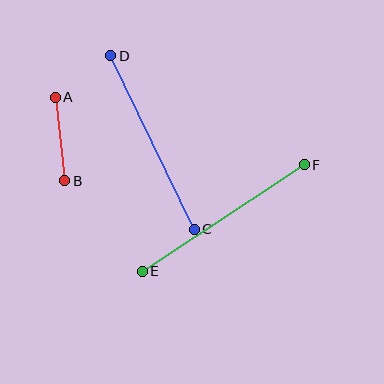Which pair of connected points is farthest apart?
Points E and F are farthest apart.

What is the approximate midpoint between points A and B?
The midpoint is at approximately (60, 139) pixels.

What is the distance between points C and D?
The distance is approximately 193 pixels.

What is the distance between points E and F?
The distance is approximately 194 pixels.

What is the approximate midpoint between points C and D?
The midpoint is at approximately (153, 143) pixels.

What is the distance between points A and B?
The distance is approximately 84 pixels.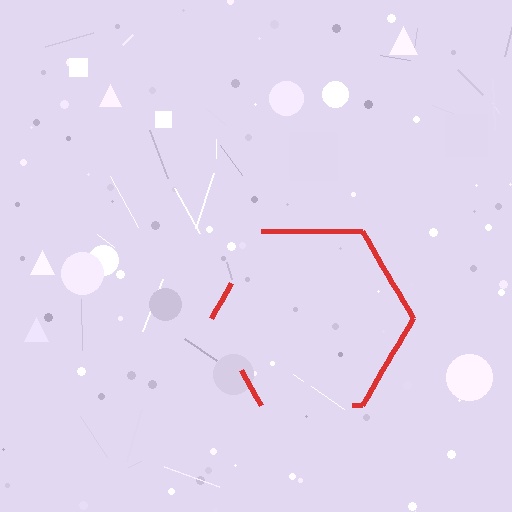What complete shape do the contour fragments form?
The contour fragments form a hexagon.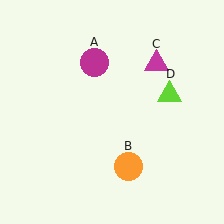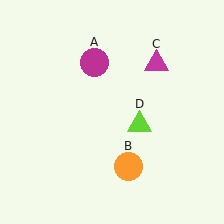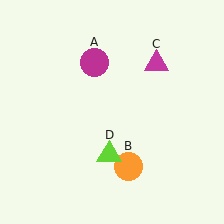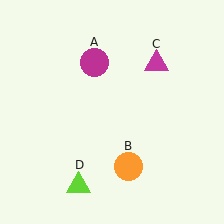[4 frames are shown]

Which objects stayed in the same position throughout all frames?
Magenta circle (object A) and orange circle (object B) and magenta triangle (object C) remained stationary.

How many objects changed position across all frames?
1 object changed position: lime triangle (object D).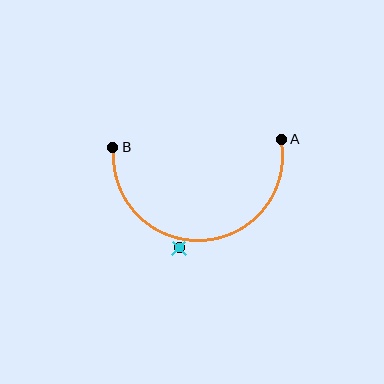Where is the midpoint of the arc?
The arc midpoint is the point on the curve farthest from the straight line joining A and B. It sits below that line.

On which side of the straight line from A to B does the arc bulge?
The arc bulges below the straight line connecting A and B.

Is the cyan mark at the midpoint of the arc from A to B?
No — the cyan mark does not lie on the arc at all. It sits slightly outside the curve.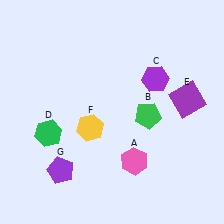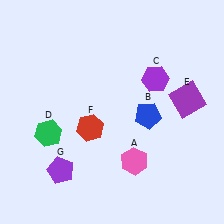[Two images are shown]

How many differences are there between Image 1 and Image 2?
There are 2 differences between the two images.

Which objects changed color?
B changed from green to blue. F changed from yellow to red.